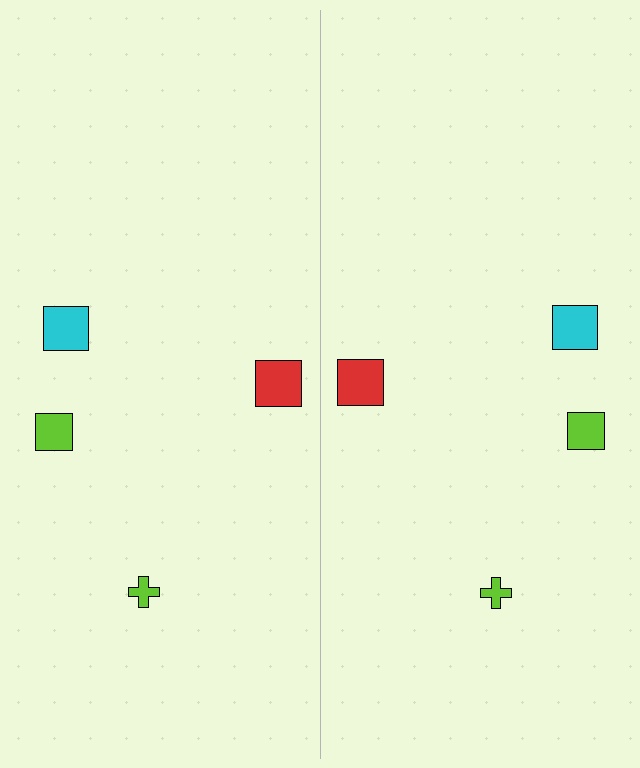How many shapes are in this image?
There are 8 shapes in this image.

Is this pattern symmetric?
Yes, this pattern has bilateral (reflection) symmetry.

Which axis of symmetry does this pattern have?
The pattern has a vertical axis of symmetry running through the center of the image.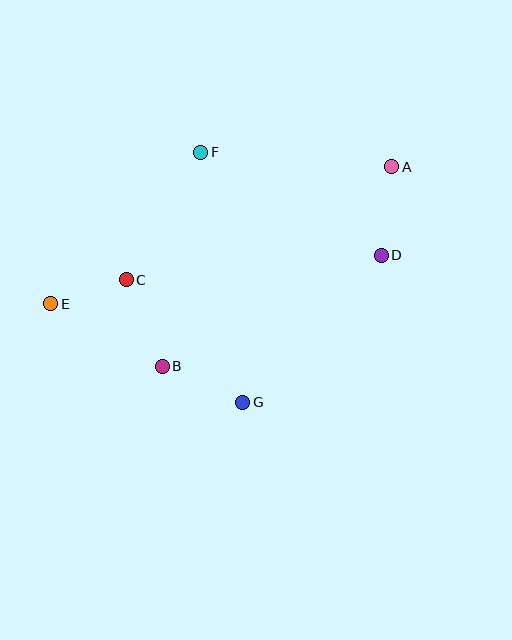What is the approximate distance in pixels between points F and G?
The distance between F and G is approximately 253 pixels.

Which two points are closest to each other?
Points C and E are closest to each other.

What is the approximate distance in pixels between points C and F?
The distance between C and F is approximately 147 pixels.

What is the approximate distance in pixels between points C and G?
The distance between C and G is approximately 169 pixels.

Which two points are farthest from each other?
Points A and E are farthest from each other.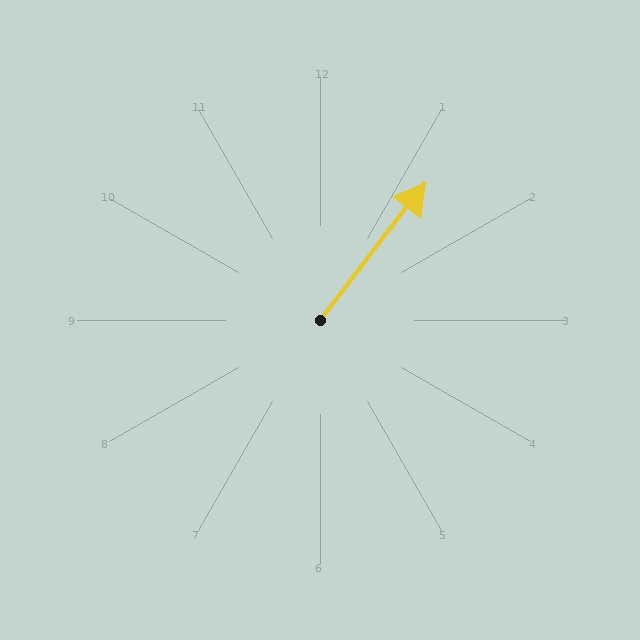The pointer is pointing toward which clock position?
Roughly 1 o'clock.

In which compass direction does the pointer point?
Northeast.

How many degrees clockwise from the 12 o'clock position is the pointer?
Approximately 38 degrees.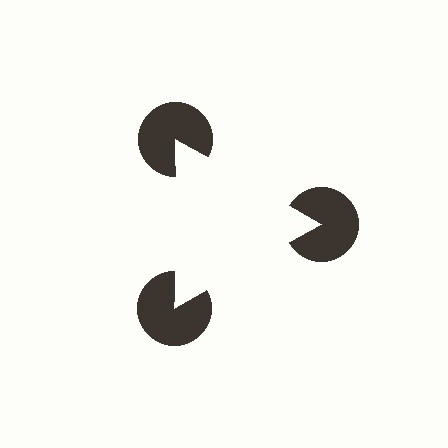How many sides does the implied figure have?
3 sides.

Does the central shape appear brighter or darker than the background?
It typically appears slightly brighter than the background, even though no actual brightness change is drawn.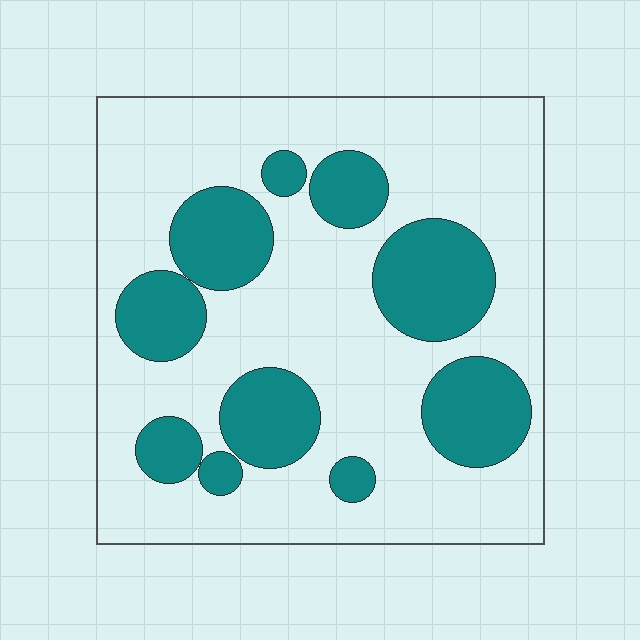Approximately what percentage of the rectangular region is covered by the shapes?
Approximately 30%.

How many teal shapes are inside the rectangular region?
10.